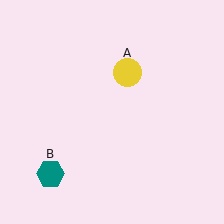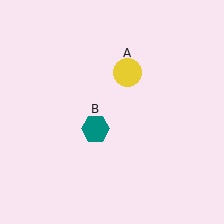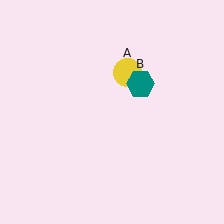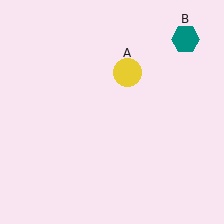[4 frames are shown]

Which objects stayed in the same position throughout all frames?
Yellow circle (object A) remained stationary.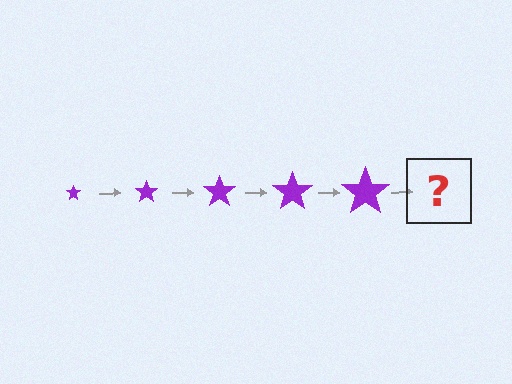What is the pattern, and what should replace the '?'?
The pattern is that the star gets progressively larger each step. The '?' should be a purple star, larger than the previous one.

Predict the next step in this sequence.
The next step is a purple star, larger than the previous one.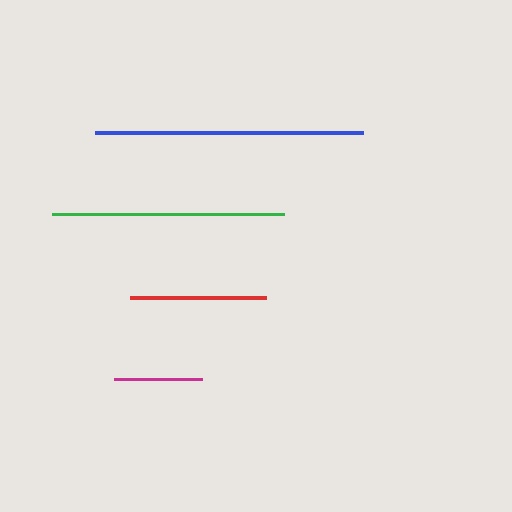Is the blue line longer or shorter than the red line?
The blue line is longer than the red line.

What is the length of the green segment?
The green segment is approximately 232 pixels long.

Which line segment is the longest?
The blue line is the longest at approximately 268 pixels.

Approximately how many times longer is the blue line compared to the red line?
The blue line is approximately 2.0 times the length of the red line.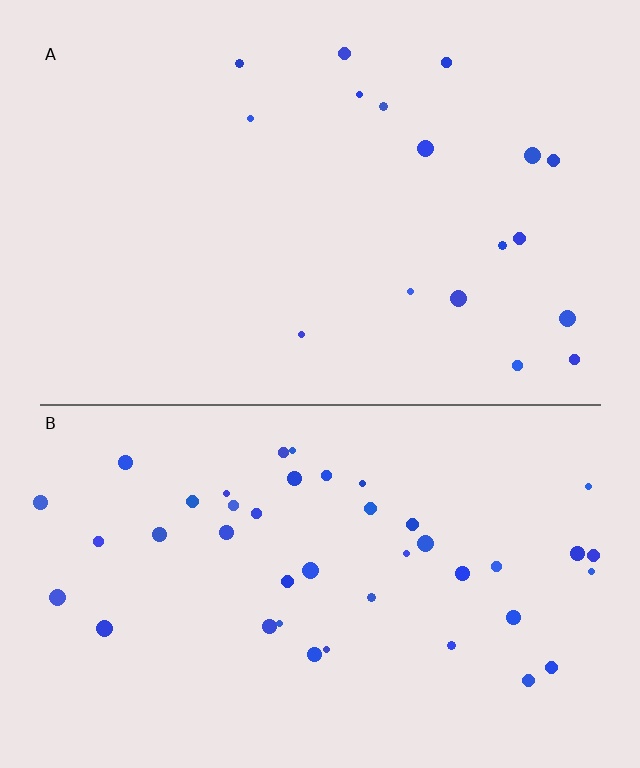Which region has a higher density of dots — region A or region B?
B (the bottom).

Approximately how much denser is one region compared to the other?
Approximately 2.5× — region B over region A.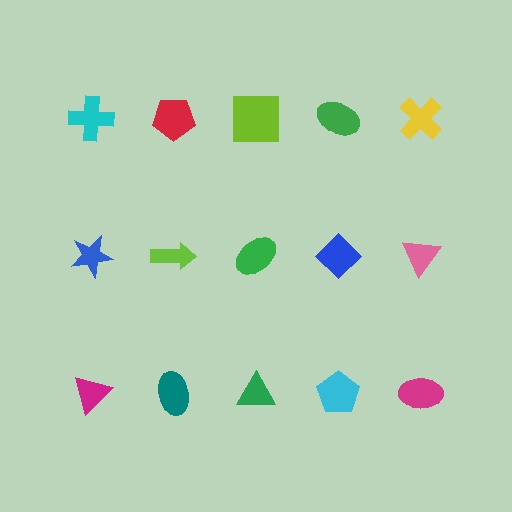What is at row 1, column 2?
A red pentagon.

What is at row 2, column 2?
A lime arrow.